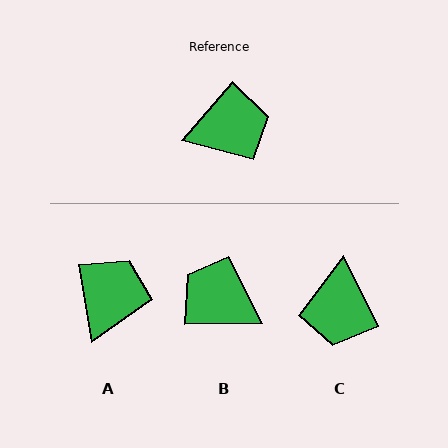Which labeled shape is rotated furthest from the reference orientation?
B, about 131 degrees away.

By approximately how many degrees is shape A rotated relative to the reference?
Approximately 49 degrees counter-clockwise.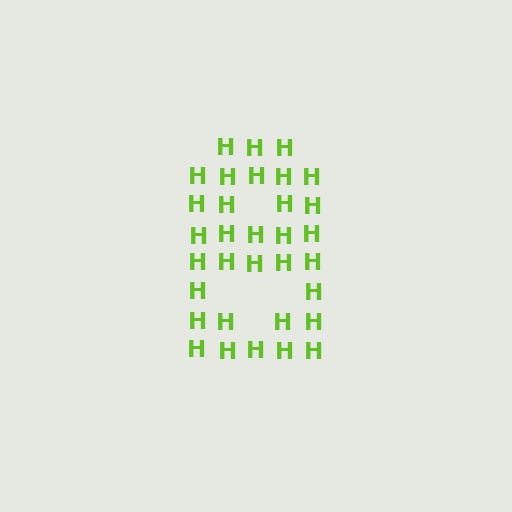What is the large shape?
The large shape is the digit 8.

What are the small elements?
The small elements are letter H's.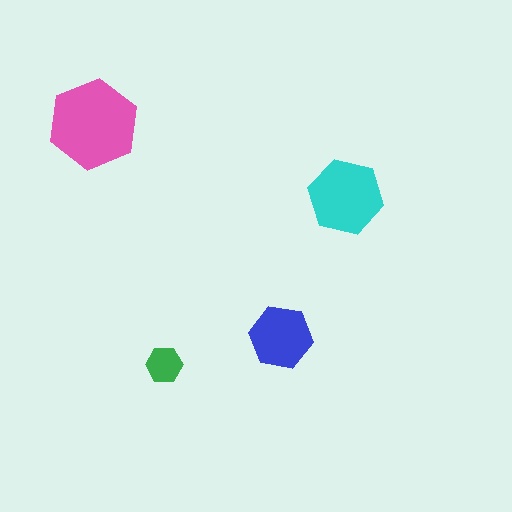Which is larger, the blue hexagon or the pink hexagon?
The pink one.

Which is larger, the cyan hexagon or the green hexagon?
The cyan one.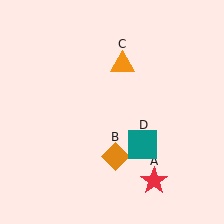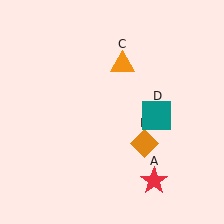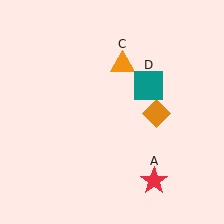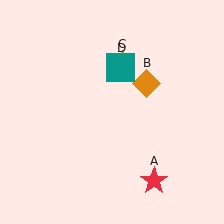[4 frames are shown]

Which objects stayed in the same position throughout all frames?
Red star (object A) and orange triangle (object C) remained stationary.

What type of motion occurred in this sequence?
The orange diamond (object B), teal square (object D) rotated counterclockwise around the center of the scene.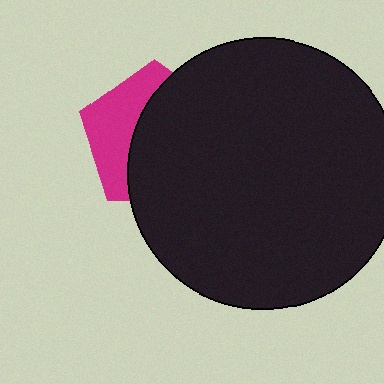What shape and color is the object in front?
The object in front is a black circle.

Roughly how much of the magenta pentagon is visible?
A small part of it is visible (roughly 37%).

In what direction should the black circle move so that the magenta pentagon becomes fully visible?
The black circle should move right. That is the shortest direction to clear the overlap and leave the magenta pentagon fully visible.